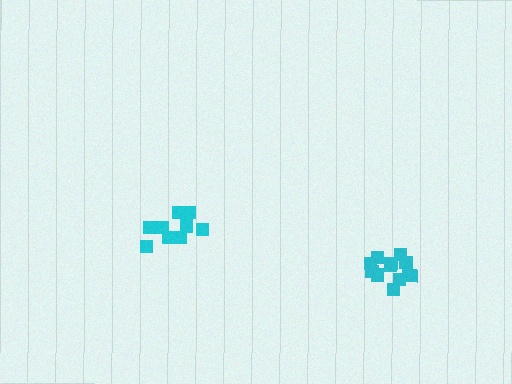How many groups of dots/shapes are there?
There are 2 groups.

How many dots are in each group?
Group 1: 12 dots, Group 2: 9 dots (21 total).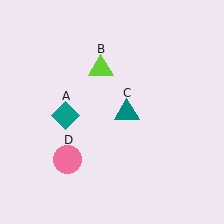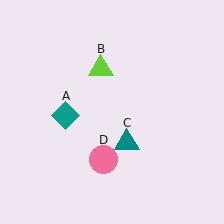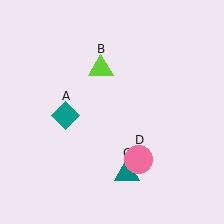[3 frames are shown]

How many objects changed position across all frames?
2 objects changed position: teal triangle (object C), pink circle (object D).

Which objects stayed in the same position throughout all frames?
Teal diamond (object A) and lime triangle (object B) remained stationary.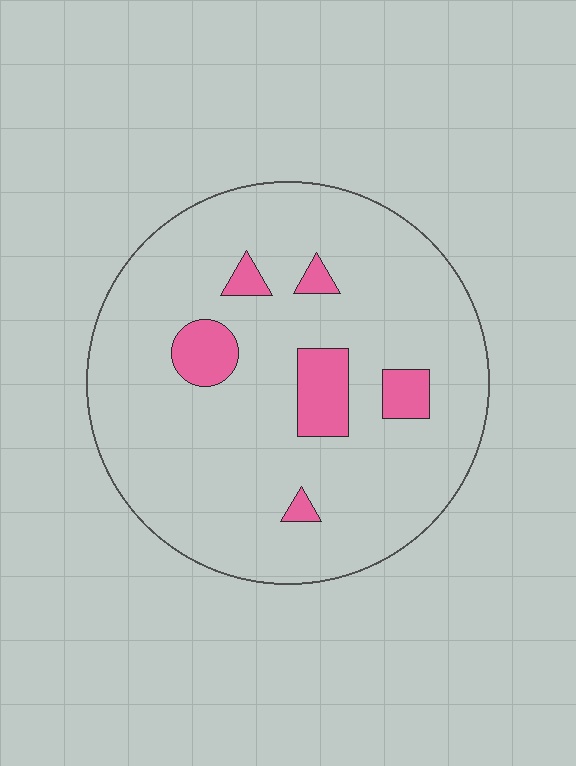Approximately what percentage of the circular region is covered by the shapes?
Approximately 10%.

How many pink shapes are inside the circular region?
6.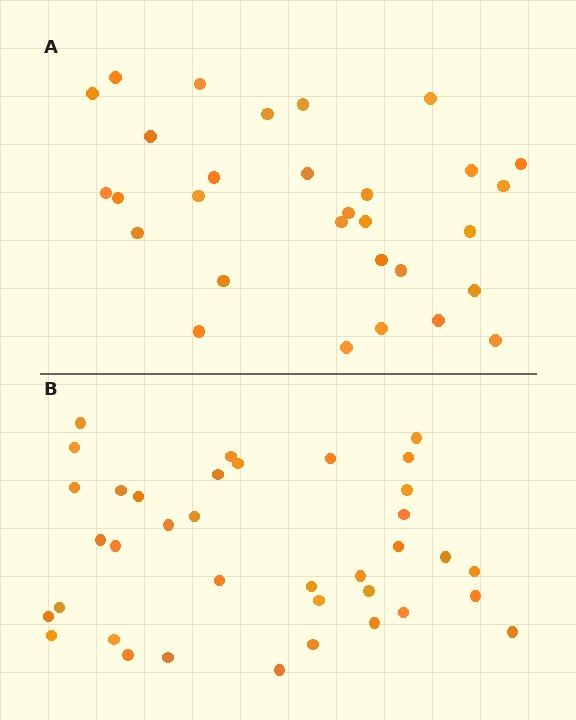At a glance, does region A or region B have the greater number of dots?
Region B (the bottom region) has more dots.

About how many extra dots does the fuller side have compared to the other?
Region B has roughly 8 or so more dots than region A.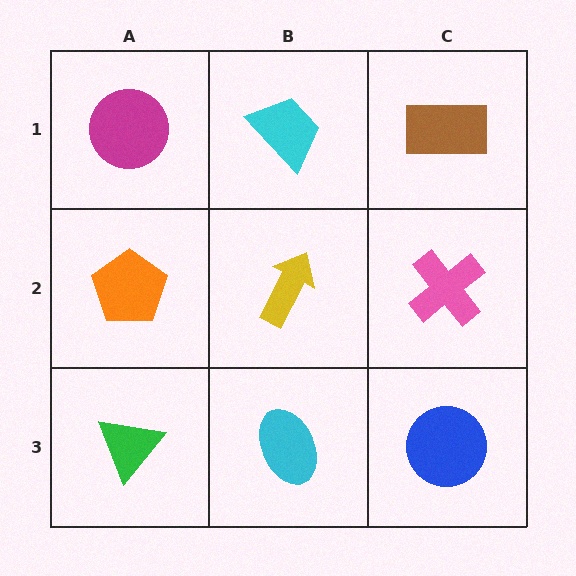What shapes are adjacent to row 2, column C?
A brown rectangle (row 1, column C), a blue circle (row 3, column C), a yellow arrow (row 2, column B).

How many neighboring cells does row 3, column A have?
2.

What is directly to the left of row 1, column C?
A cyan trapezoid.